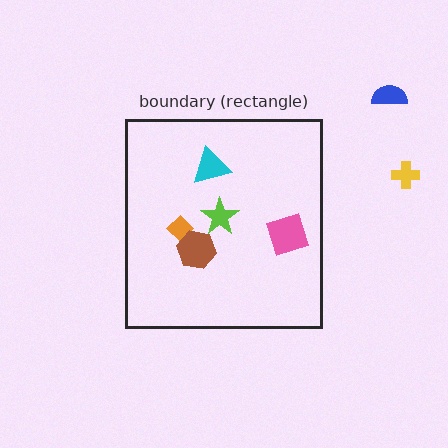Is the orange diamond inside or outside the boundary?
Inside.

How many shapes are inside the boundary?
5 inside, 2 outside.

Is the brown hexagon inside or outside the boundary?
Inside.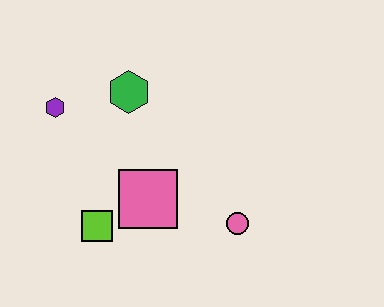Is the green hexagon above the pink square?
Yes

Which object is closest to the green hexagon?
The purple hexagon is closest to the green hexagon.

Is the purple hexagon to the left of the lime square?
Yes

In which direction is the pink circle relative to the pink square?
The pink circle is to the right of the pink square.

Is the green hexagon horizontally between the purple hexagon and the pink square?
Yes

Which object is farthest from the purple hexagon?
The pink circle is farthest from the purple hexagon.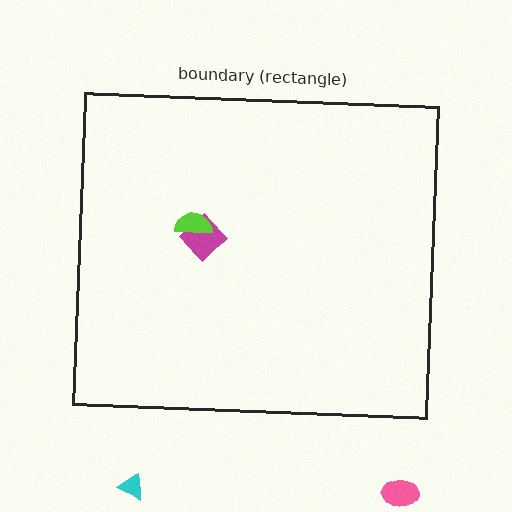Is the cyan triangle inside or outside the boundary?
Outside.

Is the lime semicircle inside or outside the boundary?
Inside.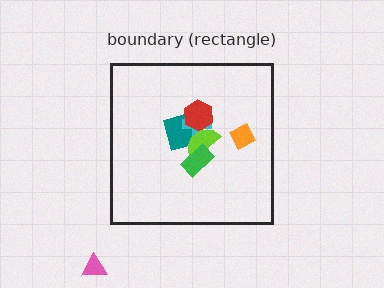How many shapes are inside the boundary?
6 inside, 1 outside.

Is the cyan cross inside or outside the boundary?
Inside.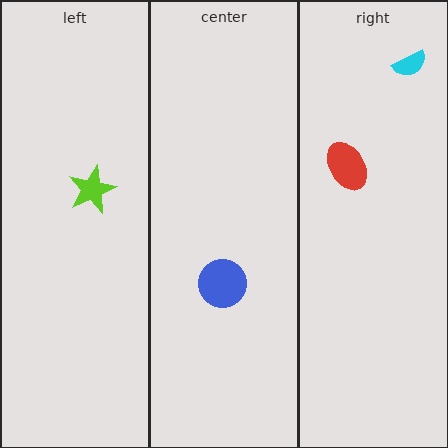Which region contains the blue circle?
The center region.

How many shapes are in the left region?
1.